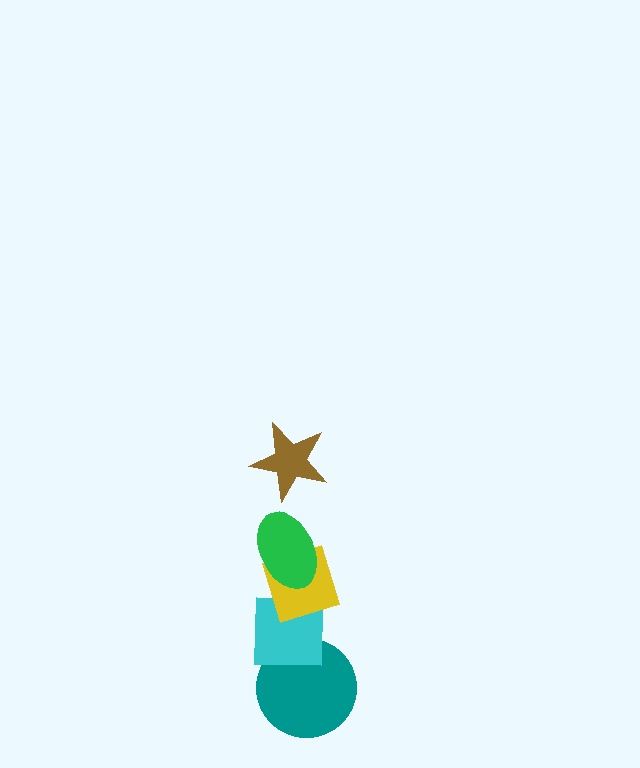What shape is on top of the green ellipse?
The brown star is on top of the green ellipse.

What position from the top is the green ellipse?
The green ellipse is 2nd from the top.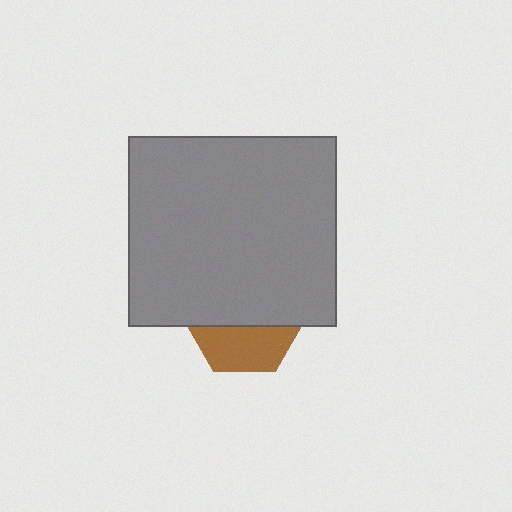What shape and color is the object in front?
The object in front is a gray rectangle.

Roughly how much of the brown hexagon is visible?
A small part of it is visible (roughly 38%).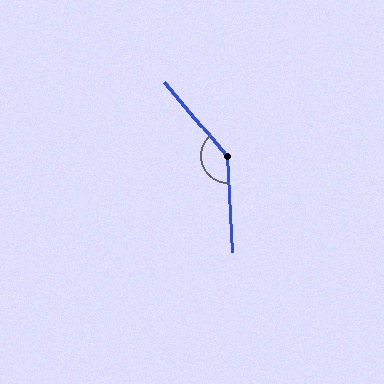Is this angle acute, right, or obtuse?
It is obtuse.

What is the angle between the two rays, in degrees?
Approximately 143 degrees.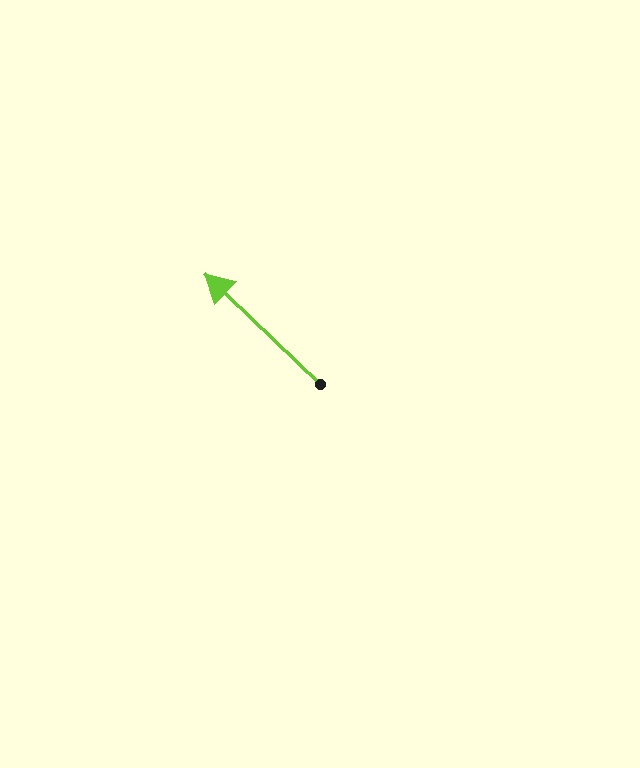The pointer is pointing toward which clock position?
Roughly 10 o'clock.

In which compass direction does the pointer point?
Northwest.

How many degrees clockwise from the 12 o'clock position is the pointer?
Approximately 314 degrees.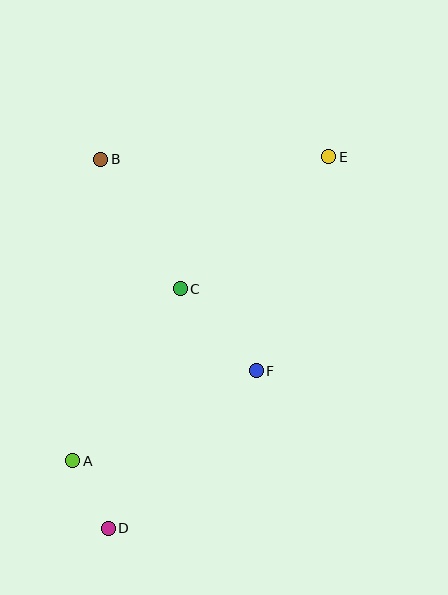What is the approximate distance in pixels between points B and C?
The distance between B and C is approximately 152 pixels.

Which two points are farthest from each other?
Points D and E are farthest from each other.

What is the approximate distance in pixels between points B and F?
The distance between B and F is approximately 262 pixels.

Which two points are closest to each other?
Points A and D are closest to each other.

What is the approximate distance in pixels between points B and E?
The distance between B and E is approximately 228 pixels.